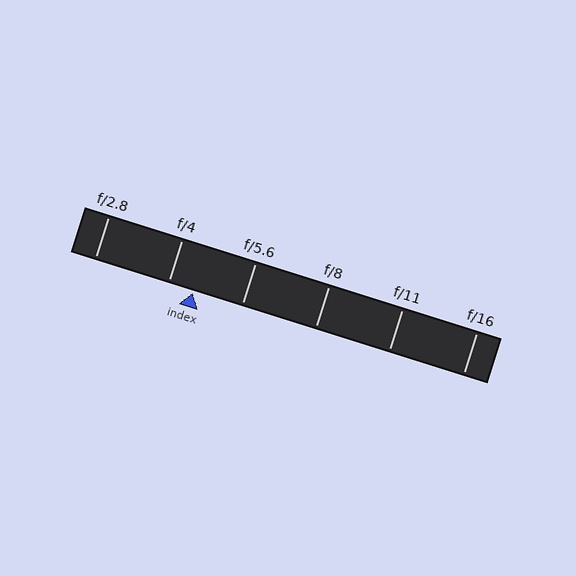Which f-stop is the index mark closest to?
The index mark is closest to f/4.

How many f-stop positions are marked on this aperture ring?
There are 6 f-stop positions marked.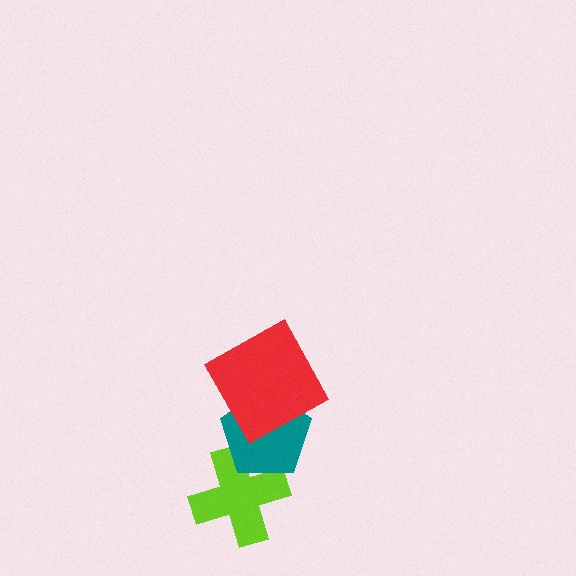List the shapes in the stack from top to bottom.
From top to bottom: the red square, the teal pentagon, the lime cross.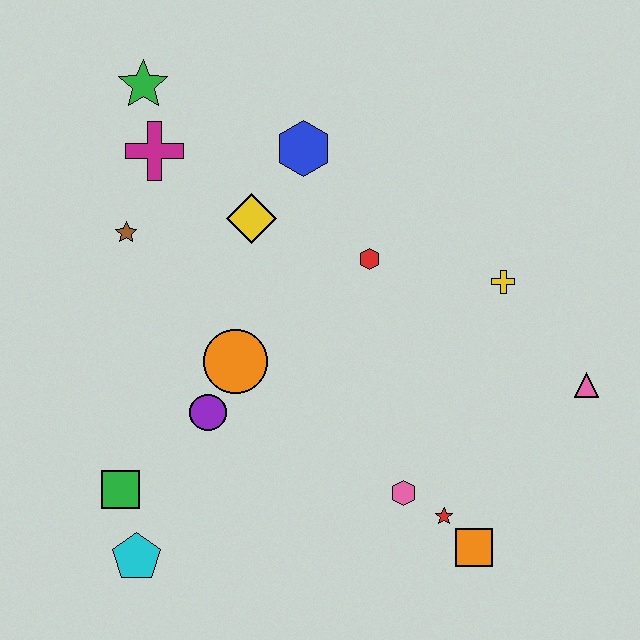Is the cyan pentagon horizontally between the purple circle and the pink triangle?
No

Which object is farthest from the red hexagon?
The cyan pentagon is farthest from the red hexagon.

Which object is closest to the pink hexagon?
The red star is closest to the pink hexagon.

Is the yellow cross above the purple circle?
Yes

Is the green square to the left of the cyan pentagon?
Yes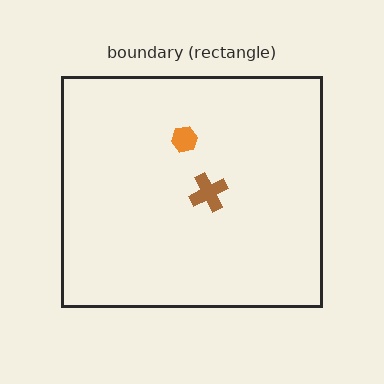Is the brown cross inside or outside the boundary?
Inside.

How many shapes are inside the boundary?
2 inside, 0 outside.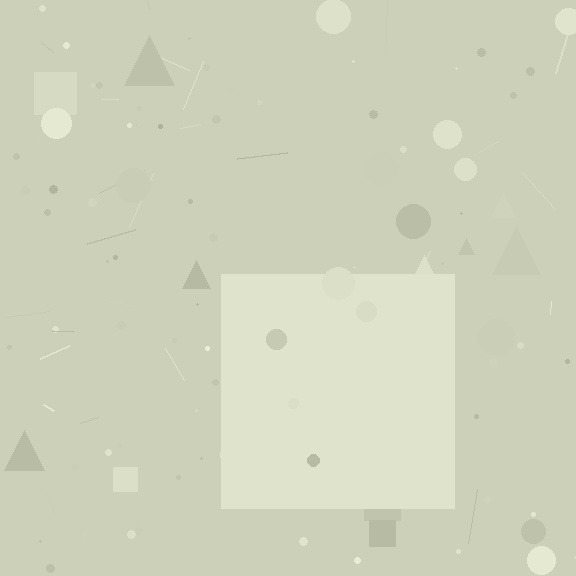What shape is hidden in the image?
A square is hidden in the image.